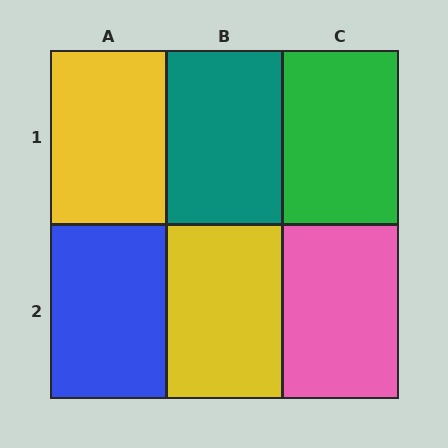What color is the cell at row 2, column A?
Blue.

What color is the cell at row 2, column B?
Yellow.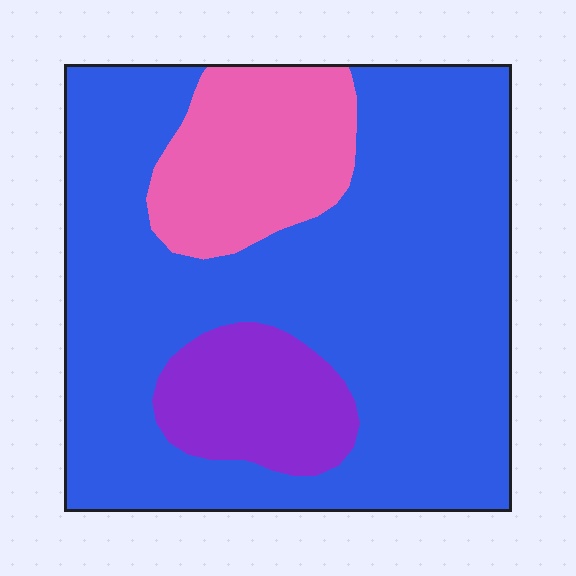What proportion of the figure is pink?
Pink covers around 15% of the figure.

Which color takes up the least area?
Purple, at roughly 10%.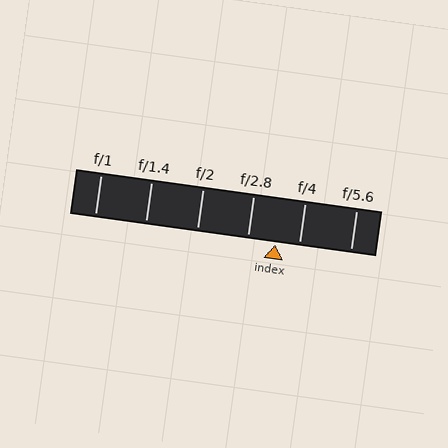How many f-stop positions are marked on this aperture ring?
There are 6 f-stop positions marked.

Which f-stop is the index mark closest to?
The index mark is closest to f/4.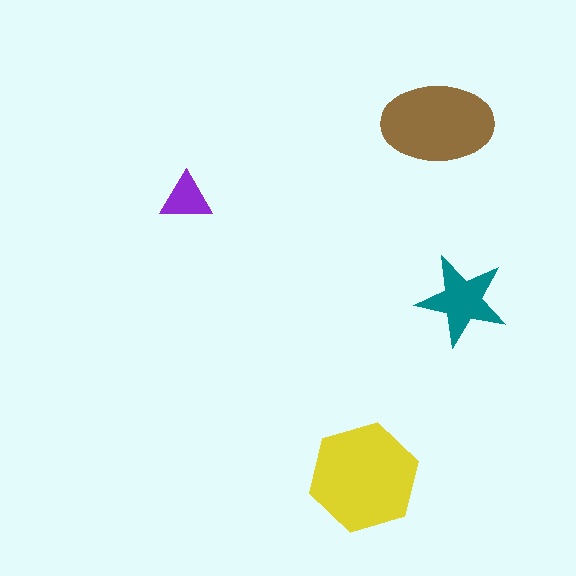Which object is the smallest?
The purple triangle.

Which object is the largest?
The yellow hexagon.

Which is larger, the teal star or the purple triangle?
The teal star.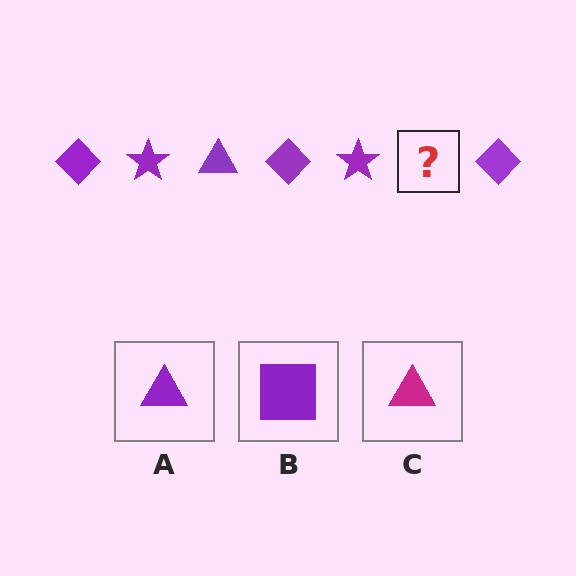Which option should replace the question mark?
Option A.